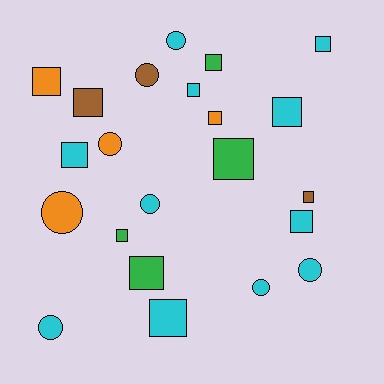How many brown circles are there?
There is 1 brown circle.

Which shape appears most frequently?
Square, with 14 objects.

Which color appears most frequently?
Cyan, with 11 objects.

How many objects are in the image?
There are 22 objects.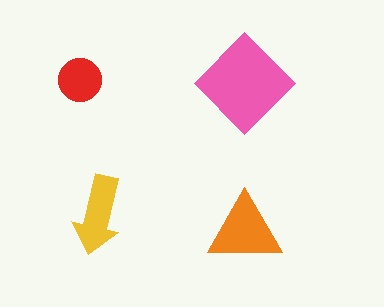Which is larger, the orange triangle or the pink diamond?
The pink diamond.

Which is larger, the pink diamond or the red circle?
The pink diamond.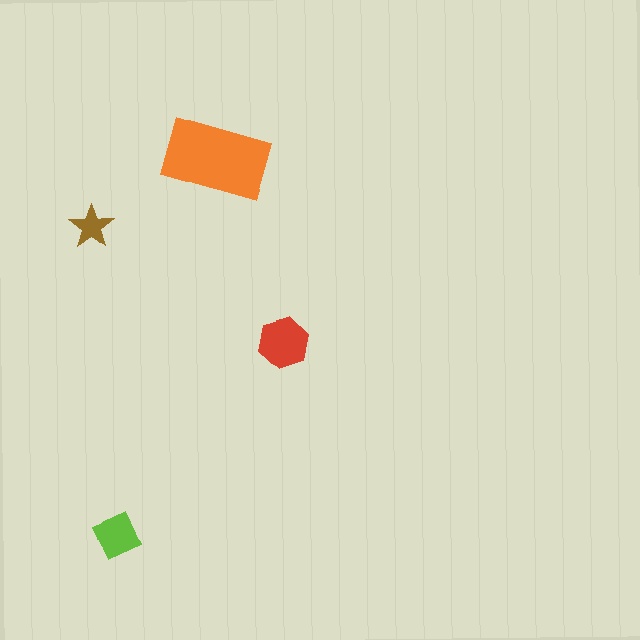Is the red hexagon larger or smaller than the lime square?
Larger.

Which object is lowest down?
The lime square is bottommost.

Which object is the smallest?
The brown star.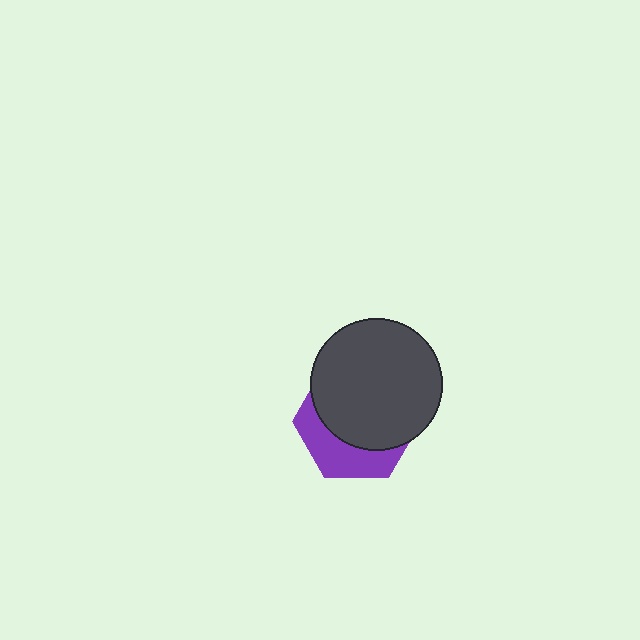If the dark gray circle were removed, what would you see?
You would see the complete purple hexagon.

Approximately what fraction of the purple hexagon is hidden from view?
Roughly 66% of the purple hexagon is hidden behind the dark gray circle.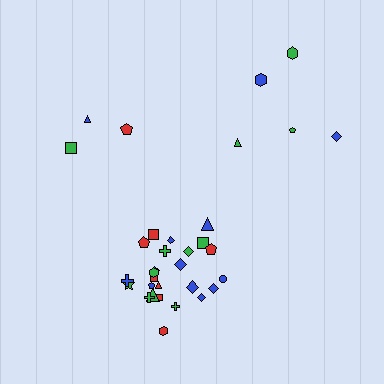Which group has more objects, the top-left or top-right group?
The top-right group.